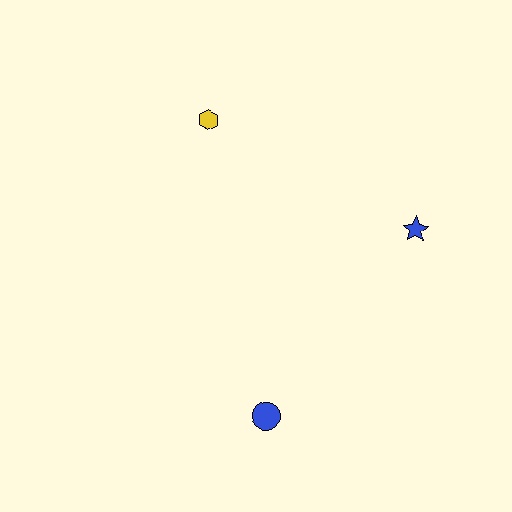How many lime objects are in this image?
There are no lime objects.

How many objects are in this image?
There are 3 objects.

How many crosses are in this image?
There are no crosses.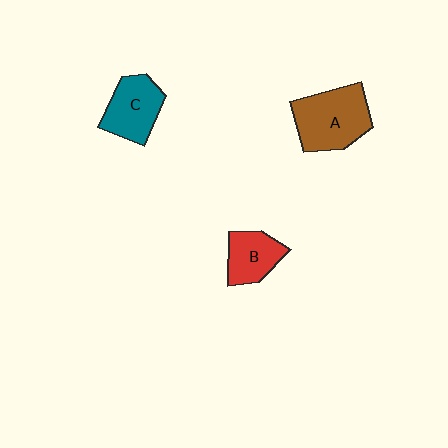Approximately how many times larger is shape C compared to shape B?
Approximately 1.2 times.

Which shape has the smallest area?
Shape B (red).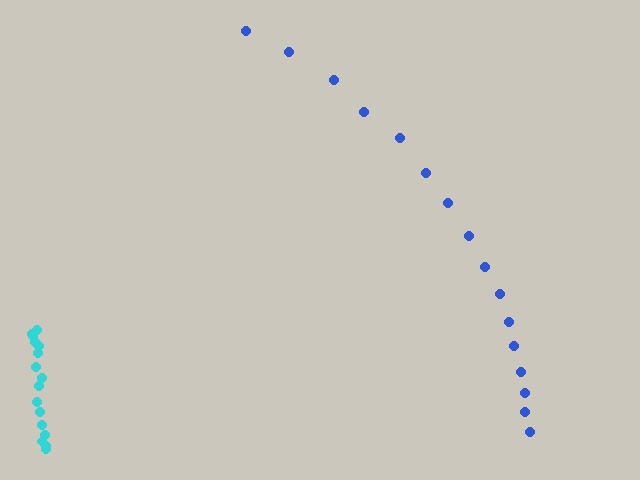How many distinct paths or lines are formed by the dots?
There are 2 distinct paths.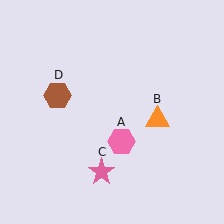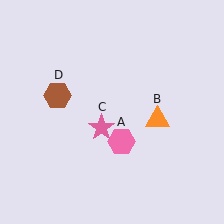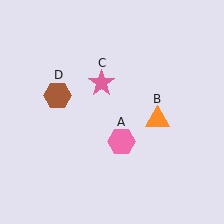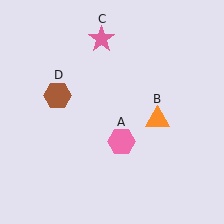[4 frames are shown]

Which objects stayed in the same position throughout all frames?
Pink hexagon (object A) and orange triangle (object B) and brown hexagon (object D) remained stationary.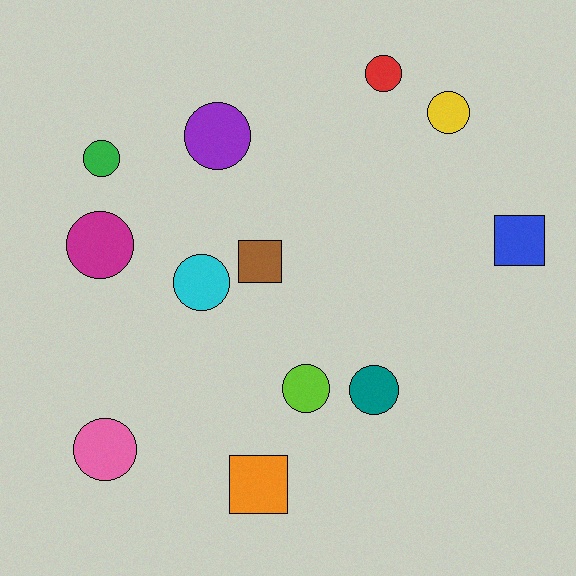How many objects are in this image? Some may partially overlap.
There are 12 objects.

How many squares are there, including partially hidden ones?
There are 3 squares.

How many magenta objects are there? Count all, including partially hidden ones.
There is 1 magenta object.